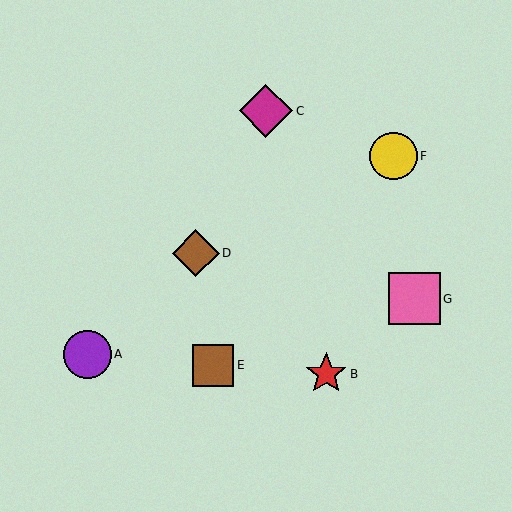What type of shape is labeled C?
Shape C is a magenta diamond.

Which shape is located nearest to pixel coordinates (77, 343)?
The purple circle (labeled A) at (88, 354) is nearest to that location.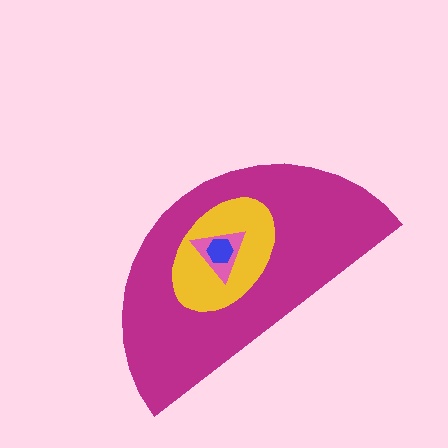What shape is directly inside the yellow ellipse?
The pink triangle.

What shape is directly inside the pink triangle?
The blue hexagon.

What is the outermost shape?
The magenta semicircle.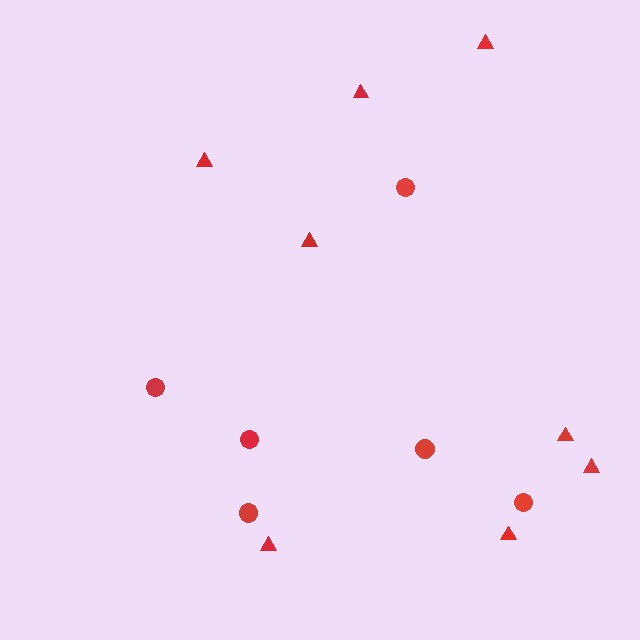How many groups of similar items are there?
There are 2 groups: one group of triangles (8) and one group of circles (6).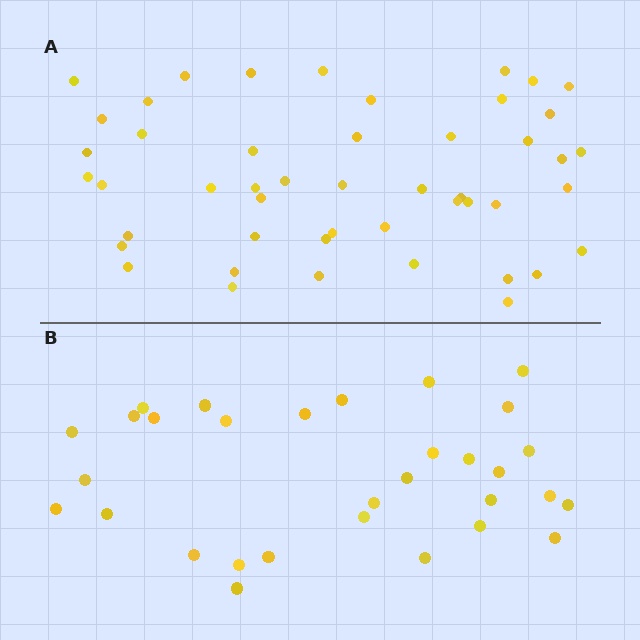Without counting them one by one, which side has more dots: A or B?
Region A (the top region) has more dots.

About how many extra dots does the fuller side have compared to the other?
Region A has approximately 15 more dots than region B.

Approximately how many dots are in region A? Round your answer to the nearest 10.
About 50 dots. (The exact count is 48, which rounds to 50.)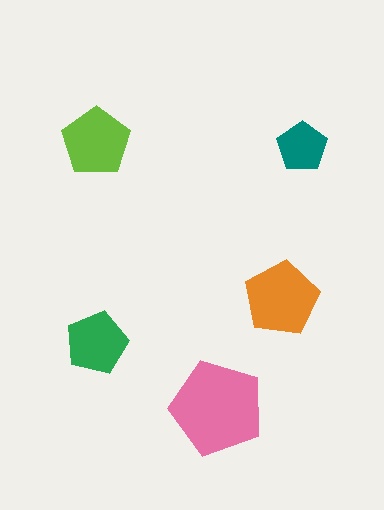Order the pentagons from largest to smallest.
the pink one, the orange one, the lime one, the green one, the teal one.